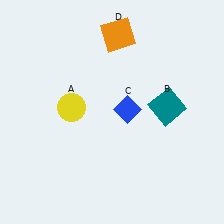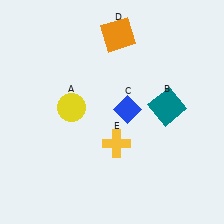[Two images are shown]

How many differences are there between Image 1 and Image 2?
There is 1 difference between the two images.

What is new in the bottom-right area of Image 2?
A yellow cross (E) was added in the bottom-right area of Image 2.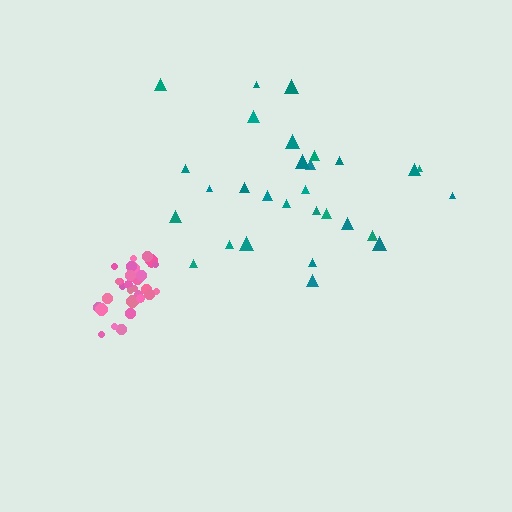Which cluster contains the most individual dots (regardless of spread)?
Pink (32).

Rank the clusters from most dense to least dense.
pink, teal.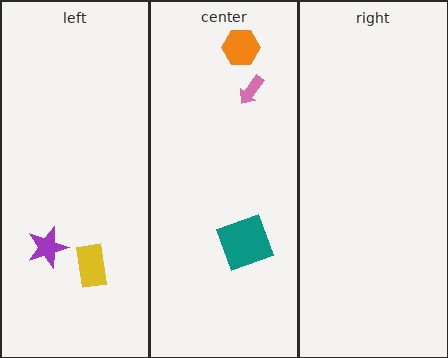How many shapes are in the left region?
2.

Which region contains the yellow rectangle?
The left region.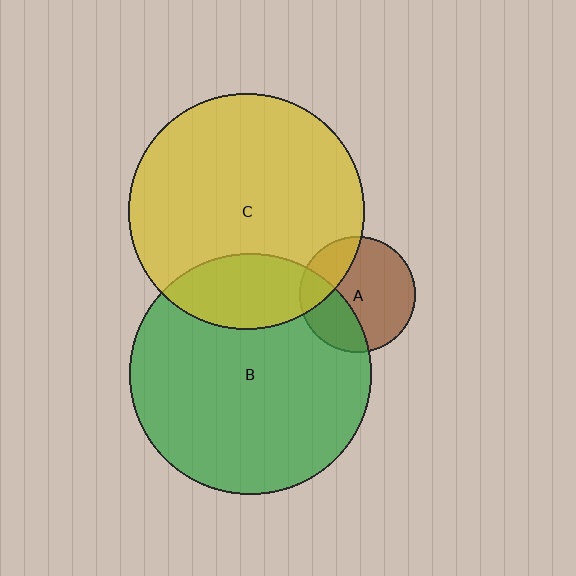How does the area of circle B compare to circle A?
Approximately 4.3 times.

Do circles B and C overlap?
Yes.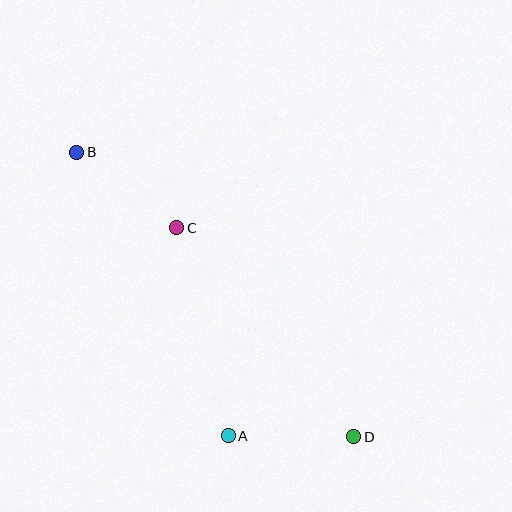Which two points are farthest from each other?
Points B and D are farthest from each other.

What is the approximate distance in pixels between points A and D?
The distance between A and D is approximately 126 pixels.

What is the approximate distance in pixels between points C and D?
The distance between C and D is approximately 274 pixels.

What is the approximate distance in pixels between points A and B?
The distance between A and B is approximately 321 pixels.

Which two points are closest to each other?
Points B and C are closest to each other.